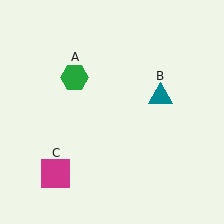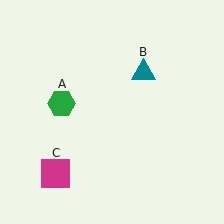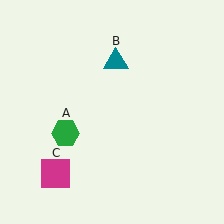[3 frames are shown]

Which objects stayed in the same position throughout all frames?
Magenta square (object C) remained stationary.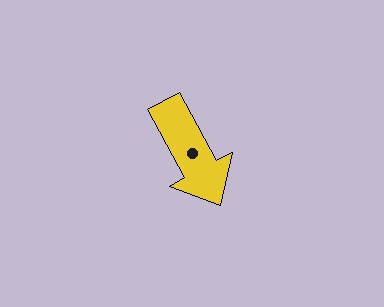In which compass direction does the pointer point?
Southeast.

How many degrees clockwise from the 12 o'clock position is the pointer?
Approximately 152 degrees.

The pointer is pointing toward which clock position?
Roughly 5 o'clock.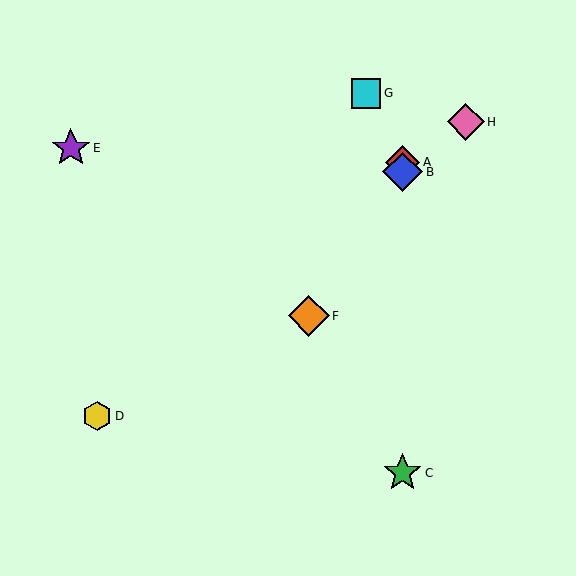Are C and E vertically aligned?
No, C is at x≈403 and E is at x≈71.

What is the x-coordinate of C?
Object C is at x≈403.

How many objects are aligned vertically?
3 objects (A, B, C) are aligned vertically.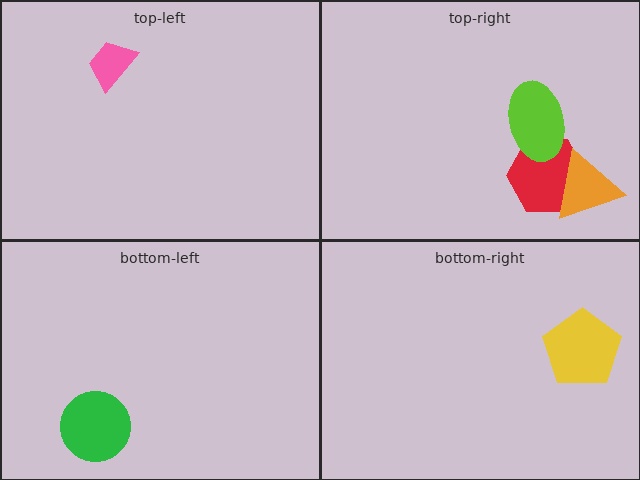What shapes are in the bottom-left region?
The green circle.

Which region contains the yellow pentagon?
The bottom-right region.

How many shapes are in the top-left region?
1.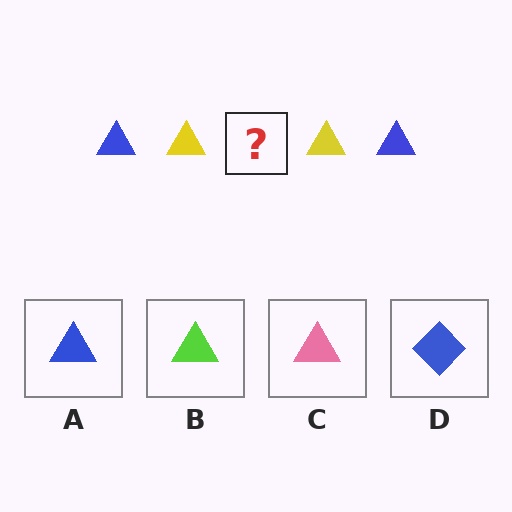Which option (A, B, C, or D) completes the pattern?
A.